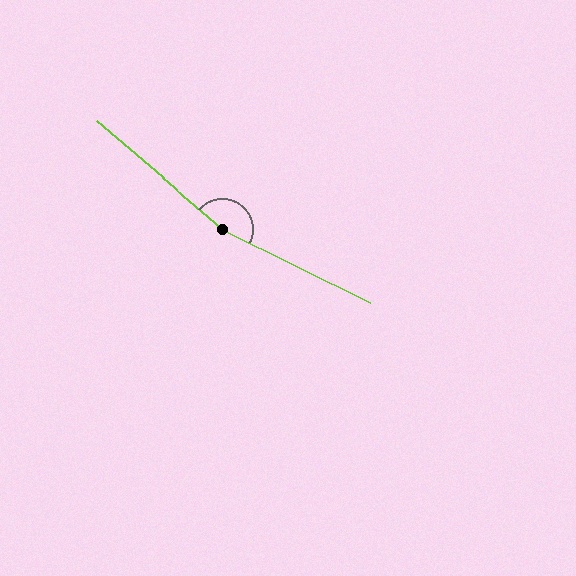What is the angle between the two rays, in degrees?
Approximately 166 degrees.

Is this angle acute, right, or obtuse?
It is obtuse.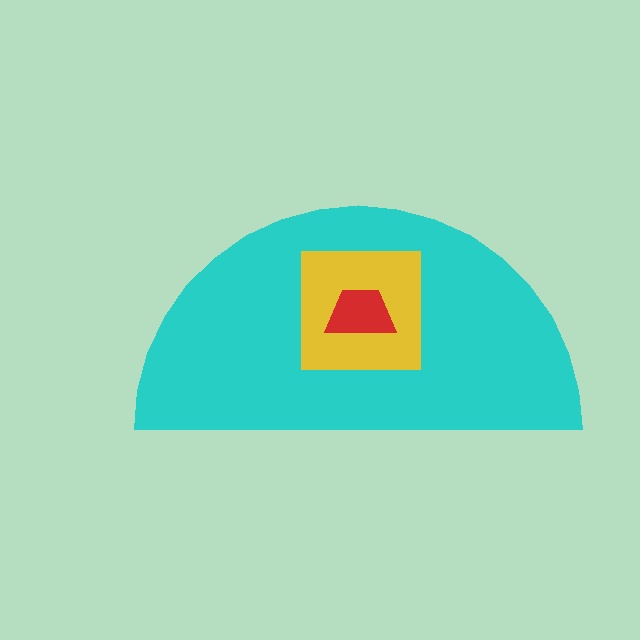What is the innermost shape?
The red trapezoid.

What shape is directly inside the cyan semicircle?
The yellow square.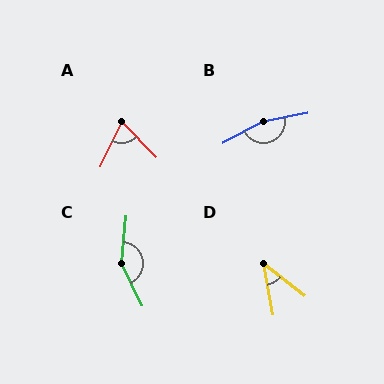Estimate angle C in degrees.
Approximately 149 degrees.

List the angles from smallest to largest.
D (41°), A (69°), C (149°), B (162°).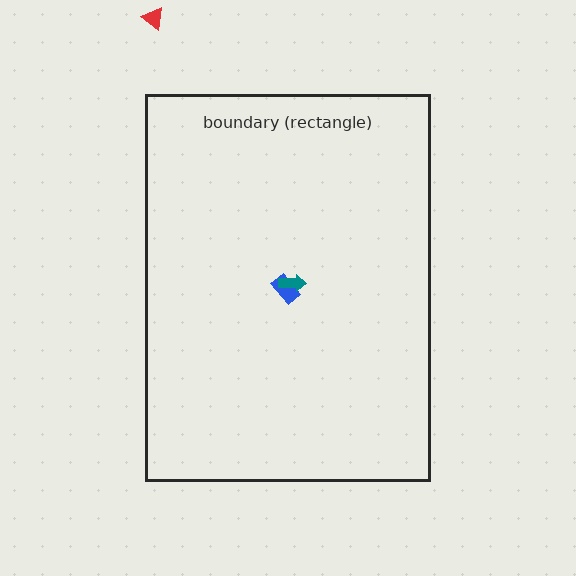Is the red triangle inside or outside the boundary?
Outside.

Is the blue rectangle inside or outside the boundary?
Inside.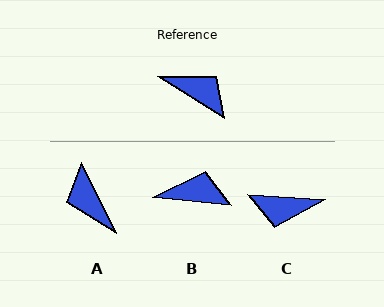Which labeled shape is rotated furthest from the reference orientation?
C, about 151 degrees away.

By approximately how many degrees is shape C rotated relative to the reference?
Approximately 151 degrees clockwise.